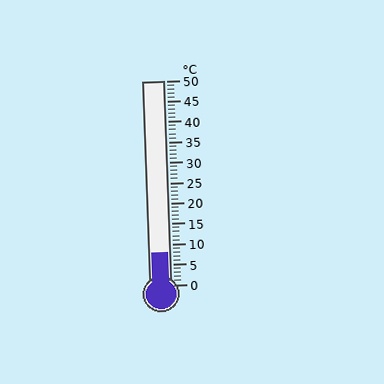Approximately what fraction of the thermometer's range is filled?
The thermometer is filled to approximately 15% of its range.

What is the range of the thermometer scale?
The thermometer scale ranges from 0°C to 50°C.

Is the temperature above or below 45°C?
The temperature is below 45°C.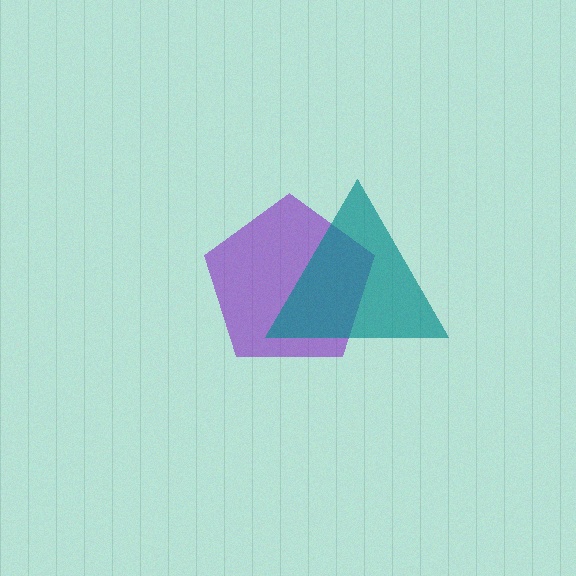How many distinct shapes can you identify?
There are 2 distinct shapes: a purple pentagon, a teal triangle.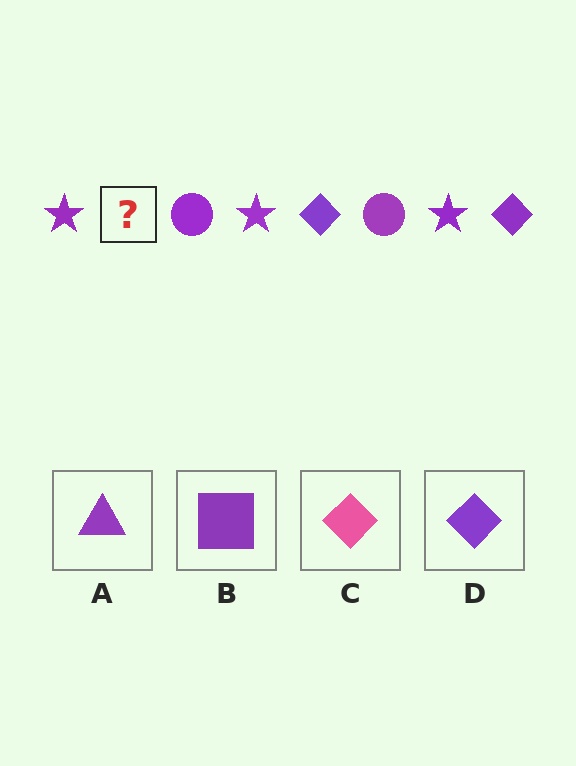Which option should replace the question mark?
Option D.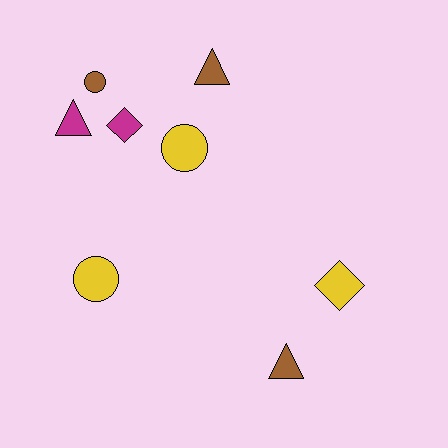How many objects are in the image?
There are 8 objects.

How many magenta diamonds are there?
There is 1 magenta diamond.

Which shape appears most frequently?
Circle, with 3 objects.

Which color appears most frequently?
Brown, with 3 objects.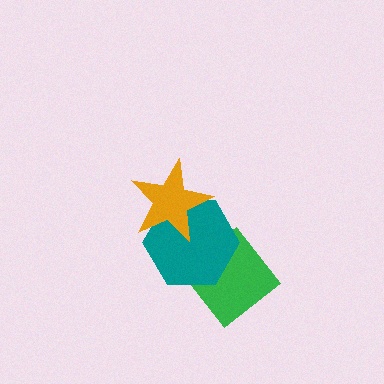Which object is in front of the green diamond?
The teal hexagon is in front of the green diamond.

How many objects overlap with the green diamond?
1 object overlaps with the green diamond.